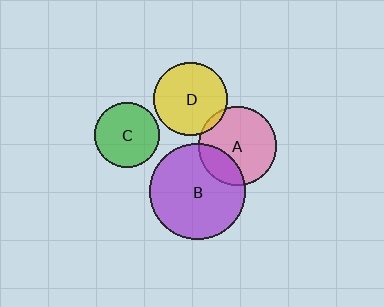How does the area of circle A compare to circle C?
Approximately 1.4 times.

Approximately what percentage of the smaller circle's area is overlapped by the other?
Approximately 5%.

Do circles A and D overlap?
Yes.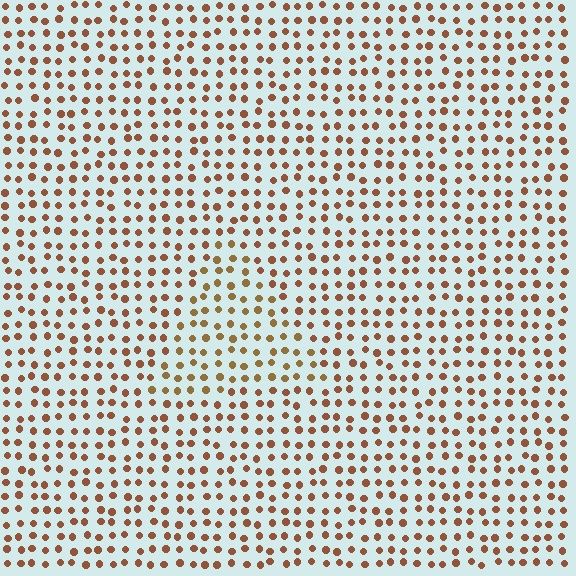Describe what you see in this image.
The image is filled with small brown elements in a uniform arrangement. A triangle-shaped region is visible where the elements are tinted to a slightly different hue, forming a subtle color boundary.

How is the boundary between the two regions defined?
The boundary is defined purely by a slight shift in hue (about 20 degrees). Spacing, size, and orientation are identical on both sides.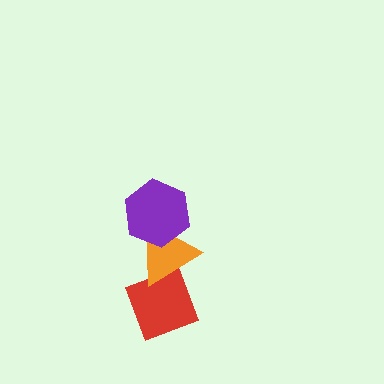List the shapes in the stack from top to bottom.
From top to bottom: the purple hexagon, the orange triangle, the red diamond.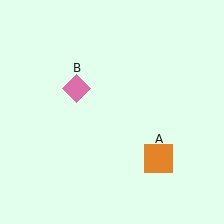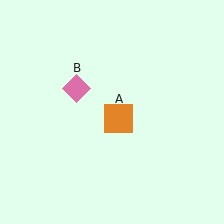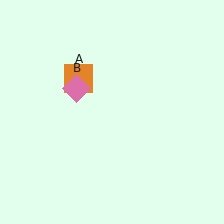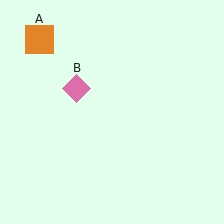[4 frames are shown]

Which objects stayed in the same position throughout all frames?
Pink diamond (object B) remained stationary.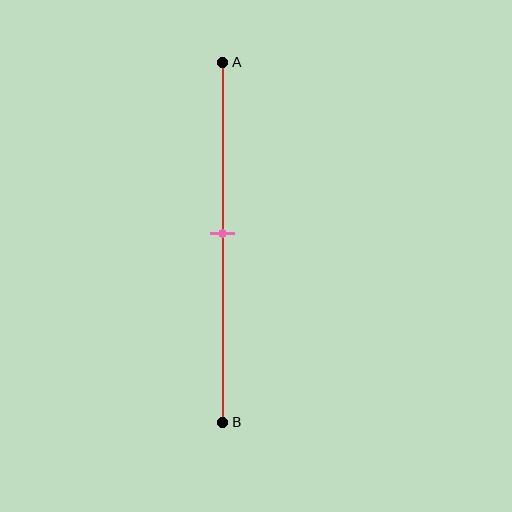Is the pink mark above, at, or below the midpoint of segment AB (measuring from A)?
The pink mark is approximately at the midpoint of segment AB.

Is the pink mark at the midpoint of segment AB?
Yes, the mark is approximately at the midpoint.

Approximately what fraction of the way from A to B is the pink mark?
The pink mark is approximately 50% of the way from A to B.